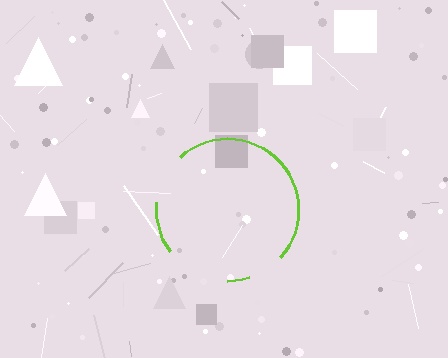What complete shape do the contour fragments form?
The contour fragments form a circle.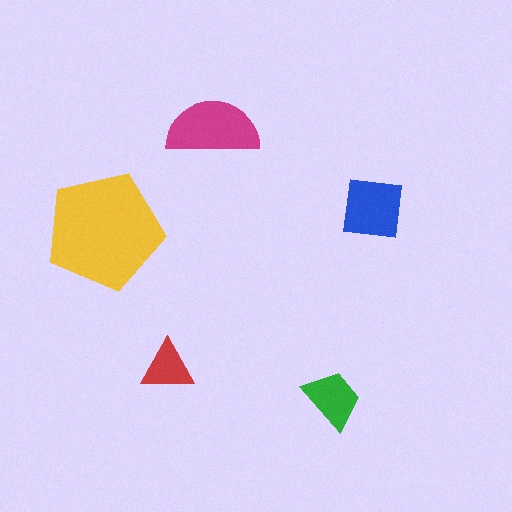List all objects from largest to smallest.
The yellow pentagon, the magenta semicircle, the blue square, the green trapezoid, the red triangle.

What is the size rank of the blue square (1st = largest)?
3rd.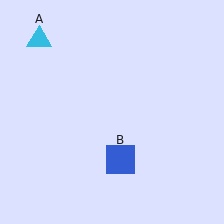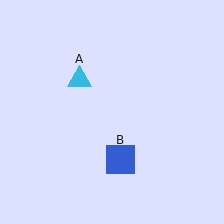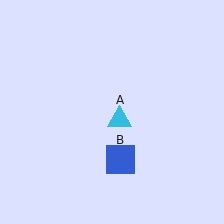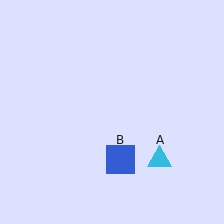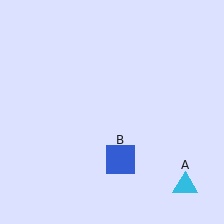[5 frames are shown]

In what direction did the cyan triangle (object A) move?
The cyan triangle (object A) moved down and to the right.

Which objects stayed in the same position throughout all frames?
Blue square (object B) remained stationary.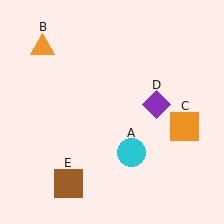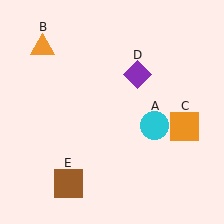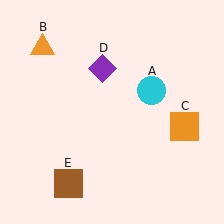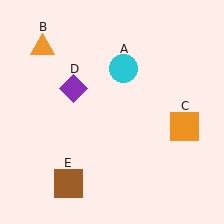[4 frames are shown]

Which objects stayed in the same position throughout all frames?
Orange triangle (object B) and orange square (object C) and brown square (object E) remained stationary.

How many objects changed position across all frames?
2 objects changed position: cyan circle (object A), purple diamond (object D).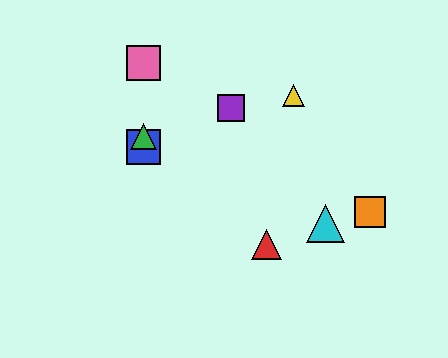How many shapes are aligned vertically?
3 shapes (the blue square, the green triangle, the pink square) are aligned vertically.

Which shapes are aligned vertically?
The blue square, the green triangle, the pink square are aligned vertically.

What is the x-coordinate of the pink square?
The pink square is at x≈144.